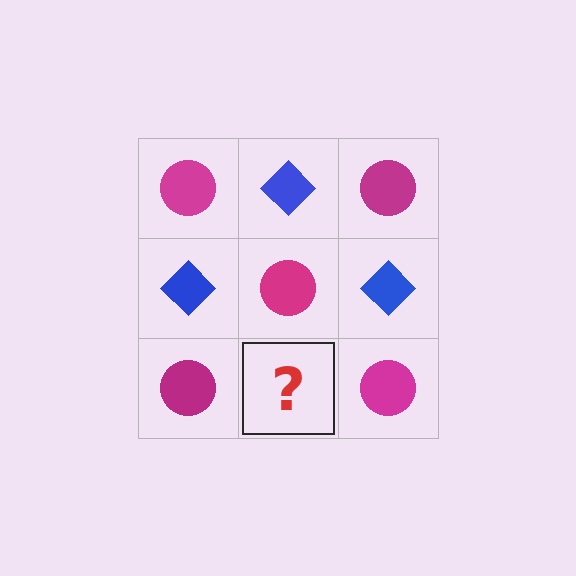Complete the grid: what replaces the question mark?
The question mark should be replaced with a blue diamond.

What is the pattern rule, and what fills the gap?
The rule is that it alternates magenta circle and blue diamond in a checkerboard pattern. The gap should be filled with a blue diamond.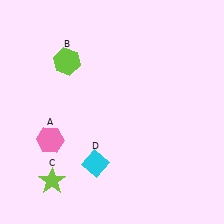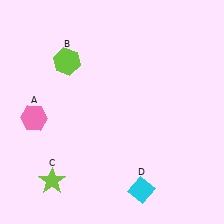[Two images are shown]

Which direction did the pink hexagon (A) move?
The pink hexagon (A) moved up.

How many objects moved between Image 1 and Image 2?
2 objects moved between the two images.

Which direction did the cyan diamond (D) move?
The cyan diamond (D) moved right.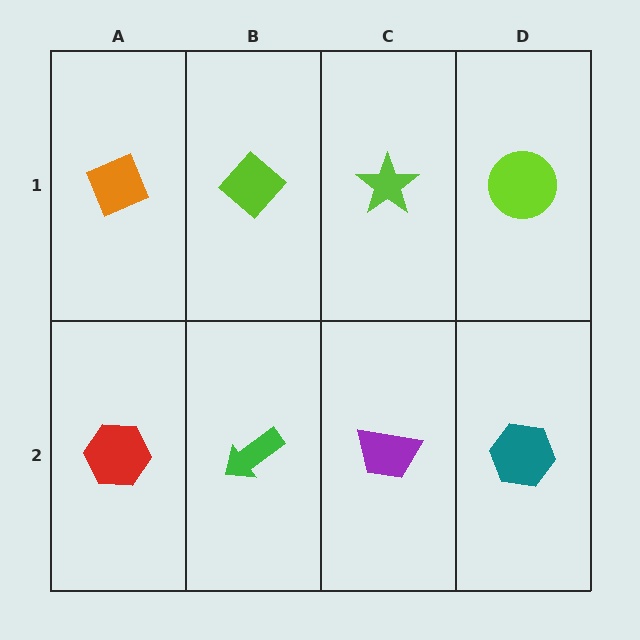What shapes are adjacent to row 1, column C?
A purple trapezoid (row 2, column C), a lime diamond (row 1, column B), a lime circle (row 1, column D).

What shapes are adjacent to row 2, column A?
An orange diamond (row 1, column A), a green arrow (row 2, column B).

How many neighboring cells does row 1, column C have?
3.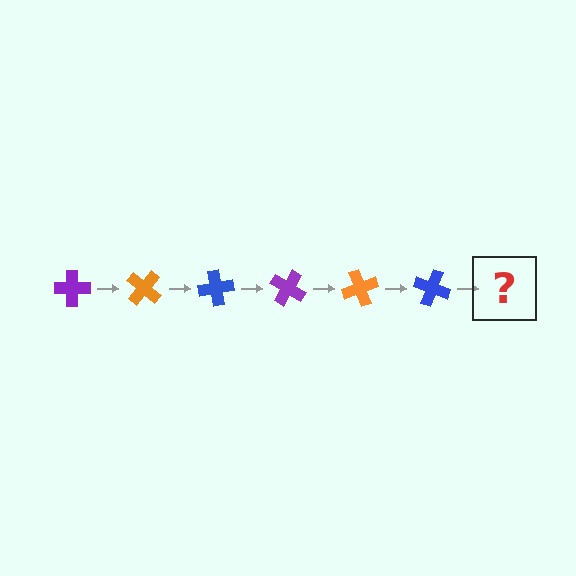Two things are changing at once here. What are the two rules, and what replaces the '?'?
The two rules are that it rotates 40 degrees each step and the color cycles through purple, orange, and blue. The '?' should be a purple cross, rotated 240 degrees from the start.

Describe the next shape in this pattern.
It should be a purple cross, rotated 240 degrees from the start.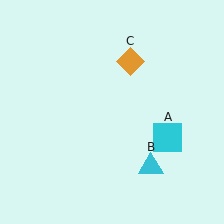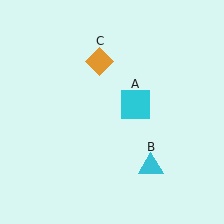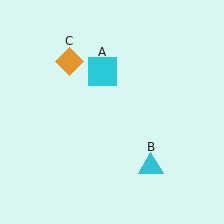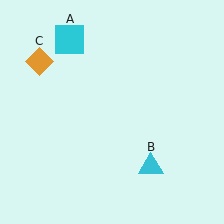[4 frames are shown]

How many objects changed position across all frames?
2 objects changed position: cyan square (object A), orange diamond (object C).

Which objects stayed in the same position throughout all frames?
Cyan triangle (object B) remained stationary.